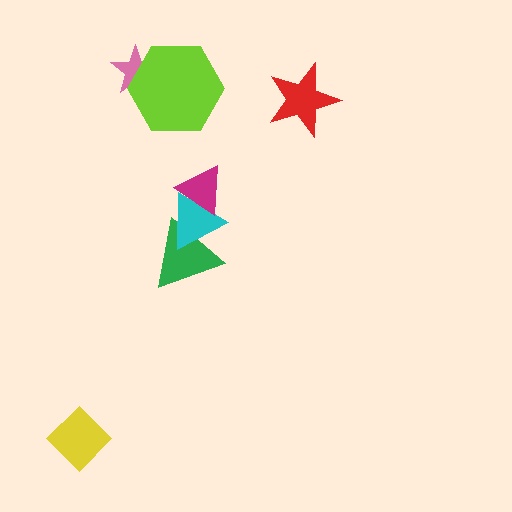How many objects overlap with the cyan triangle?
2 objects overlap with the cyan triangle.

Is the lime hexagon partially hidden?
No, no other shape covers it.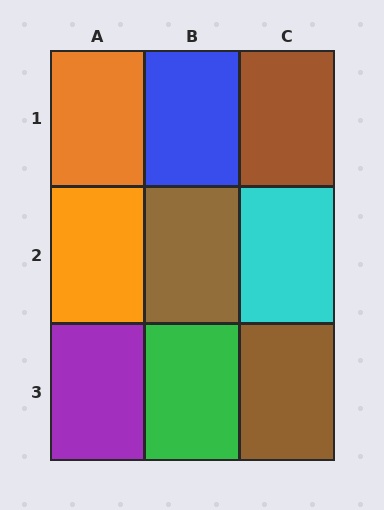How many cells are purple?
1 cell is purple.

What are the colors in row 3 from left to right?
Purple, green, brown.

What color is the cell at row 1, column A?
Orange.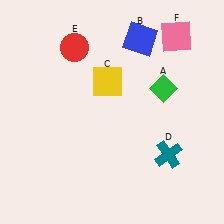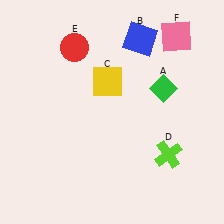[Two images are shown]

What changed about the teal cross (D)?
In Image 1, D is teal. In Image 2, it changed to lime.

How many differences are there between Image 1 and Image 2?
There is 1 difference between the two images.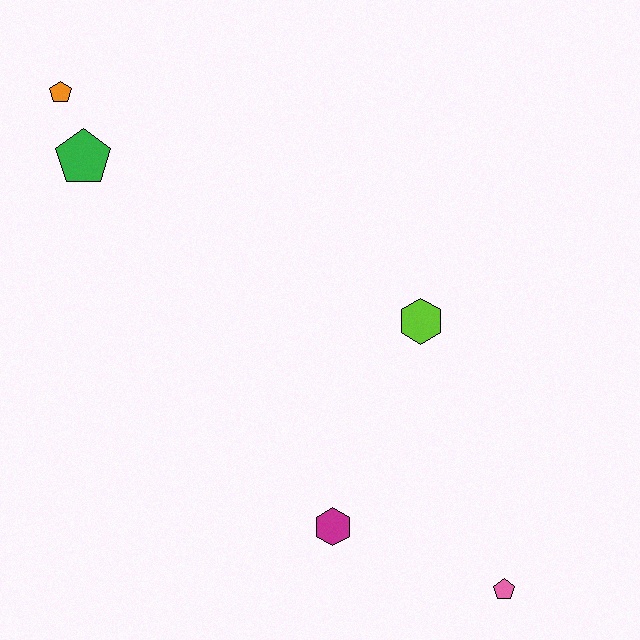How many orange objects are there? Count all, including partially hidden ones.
There is 1 orange object.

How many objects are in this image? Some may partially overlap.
There are 5 objects.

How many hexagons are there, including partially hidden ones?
There are 2 hexagons.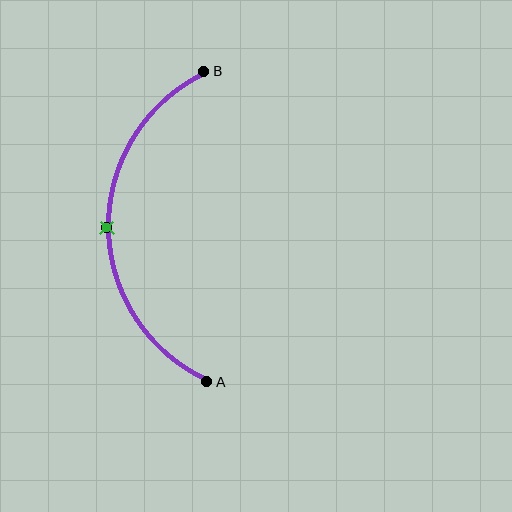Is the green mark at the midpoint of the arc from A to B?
Yes. The green mark lies on the arc at equal arc-length from both A and B — it is the arc midpoint.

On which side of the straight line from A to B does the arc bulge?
The arc bulges to the left of the straight line connecting A and B.